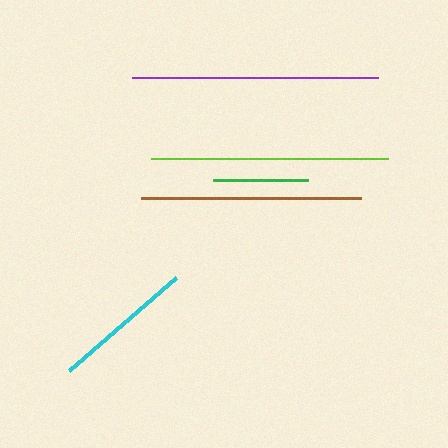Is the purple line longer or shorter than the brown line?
The purple line is longer than the brown line.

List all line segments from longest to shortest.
From longest to shortest: purple, lime, brown, cyan, green.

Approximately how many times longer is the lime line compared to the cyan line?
The lime line is approximately 1.7 times the length of the cyan line.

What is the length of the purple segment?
The purple segment is approximately 246 pixels long.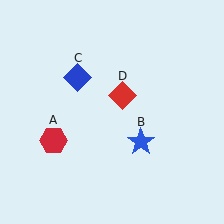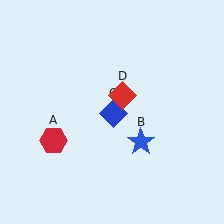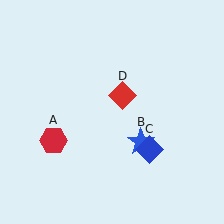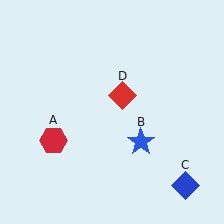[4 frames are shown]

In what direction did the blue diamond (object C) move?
The blue diamond (object C) moved down and to the right.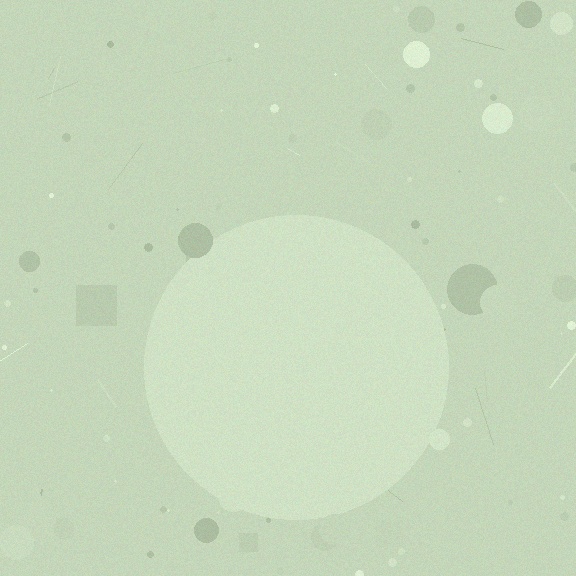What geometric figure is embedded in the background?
A circle is embedded in the background.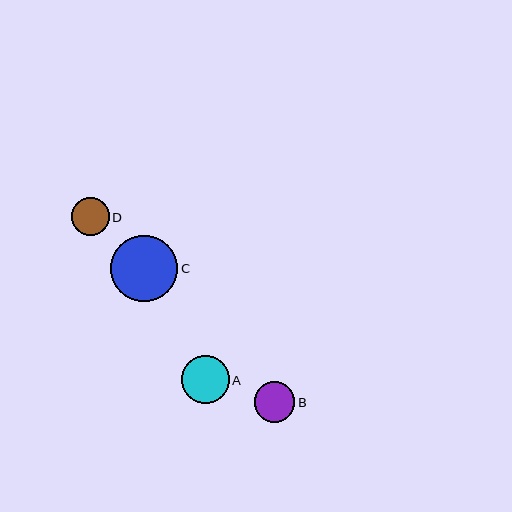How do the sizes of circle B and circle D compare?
Circle B and circle D are approximately the same size.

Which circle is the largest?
Circle C is the largest with a size of approximately 67 pixels.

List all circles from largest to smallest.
From largest to smallest: C, A, B, D.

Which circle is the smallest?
Circle D is the smallest with a size of approximately 38 pixels.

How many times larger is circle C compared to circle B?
Circle C is approximately 1.6 times the size of circle B.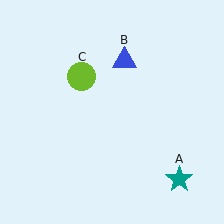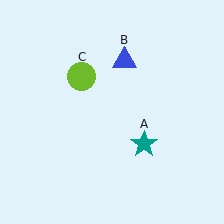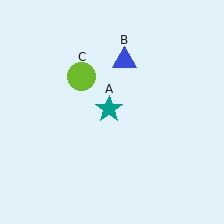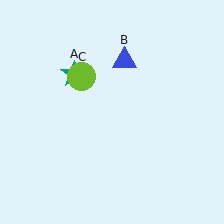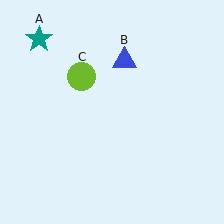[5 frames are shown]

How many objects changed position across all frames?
1 object changed position: teal star (object A).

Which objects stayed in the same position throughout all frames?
Blue triangle (object B) and lime circle (object C) remained stationary.